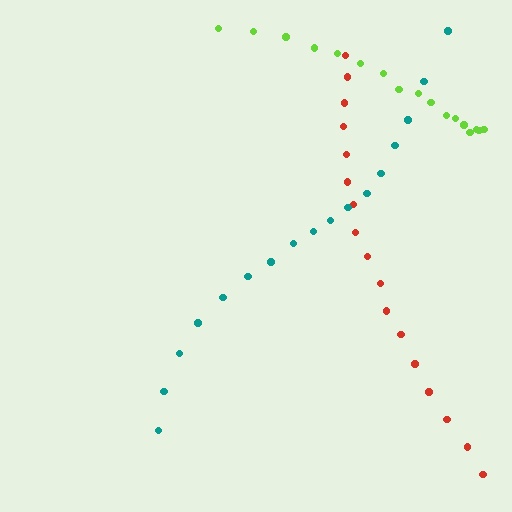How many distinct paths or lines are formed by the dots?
There are 3 distinct paths.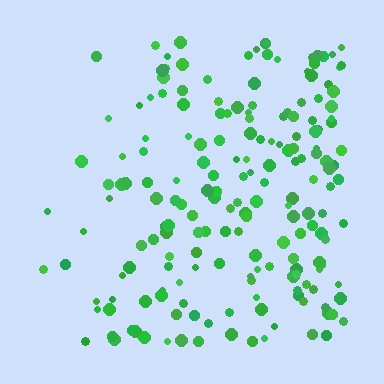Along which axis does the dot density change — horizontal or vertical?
Horizontal.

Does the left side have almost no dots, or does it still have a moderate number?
Still a moderate number, just noticeably fewer than the right.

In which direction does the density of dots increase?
From left to right, with the right side densest.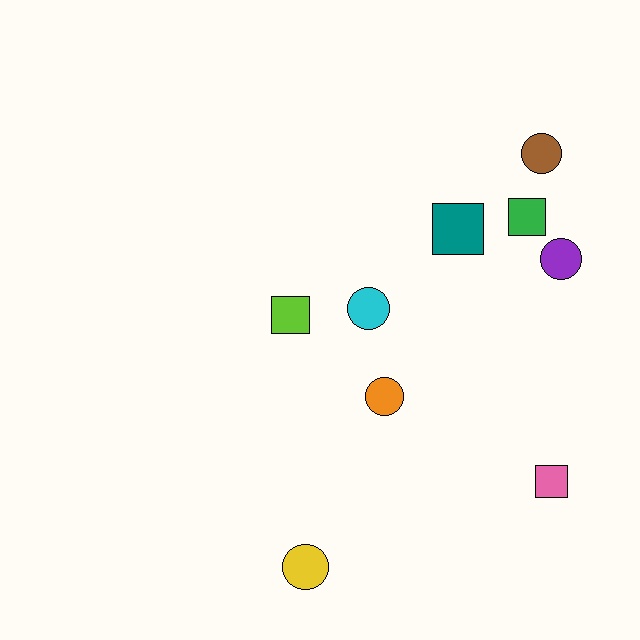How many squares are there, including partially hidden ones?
There are 4 squares.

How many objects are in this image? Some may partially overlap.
There are 9 objects.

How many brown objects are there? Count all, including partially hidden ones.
There is 1 brown object.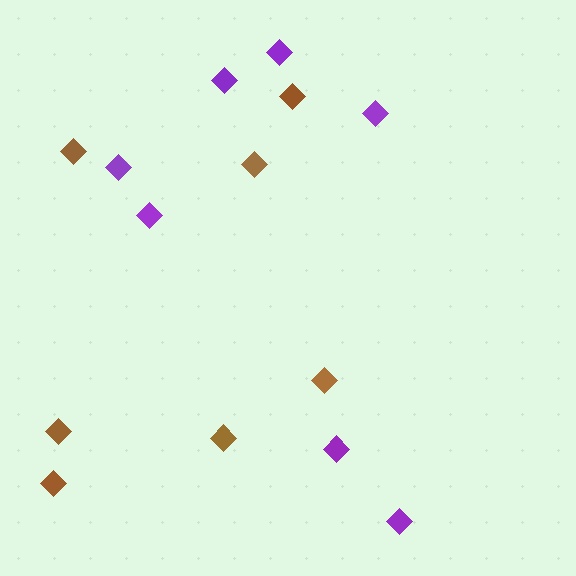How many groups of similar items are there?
There are 2 groups: one group of purple diamonds (7) and one group of brown diamonds (7).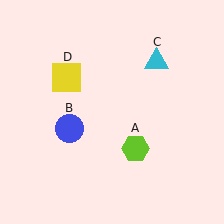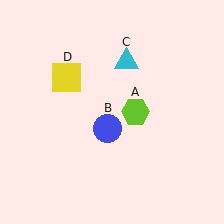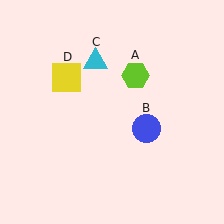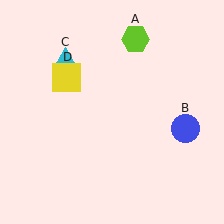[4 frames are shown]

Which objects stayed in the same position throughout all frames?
Yellow square (object D) remained stationary.